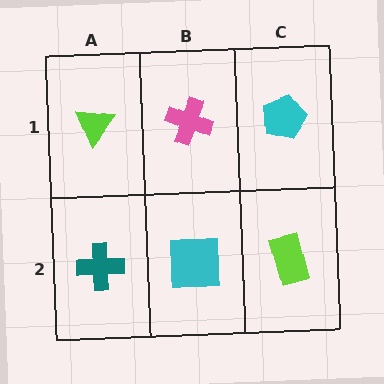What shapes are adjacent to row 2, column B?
A pink cross (row 1, column B), a teal cross (row 2, column A), a lime rectangle (row 2, column C).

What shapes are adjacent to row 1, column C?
A lime rectangle (row 2, column C), a pink cross (row 1, column B).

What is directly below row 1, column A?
A teal cross.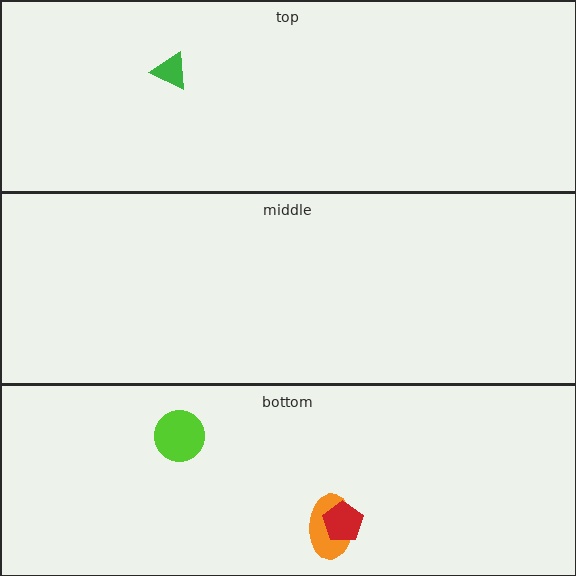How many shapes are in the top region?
1.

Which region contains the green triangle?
The top region.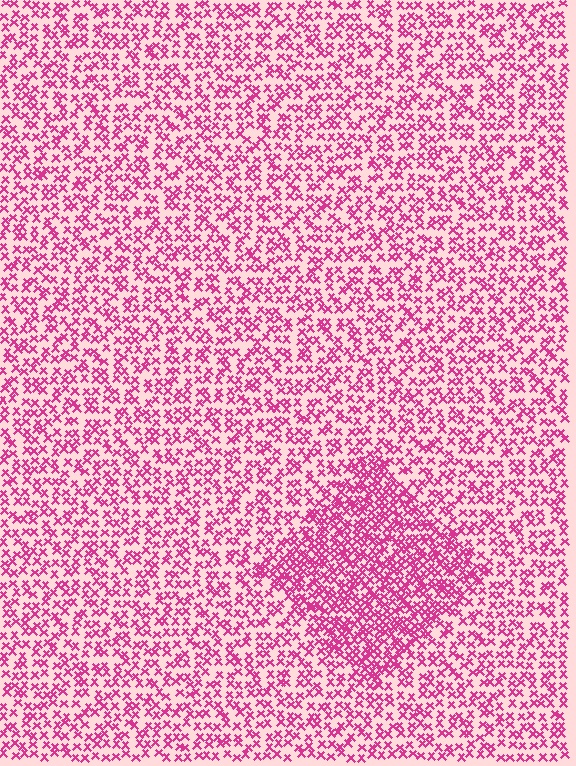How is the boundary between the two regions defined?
The boundary is defined by a change in element density (approximately 1.8x ratio). All elements are the same color, size, and shape.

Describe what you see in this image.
The image contains small magenta elements arranged at two different densities. A diamond-shaped region is visible where the elements are more densely packed than the surrounding area.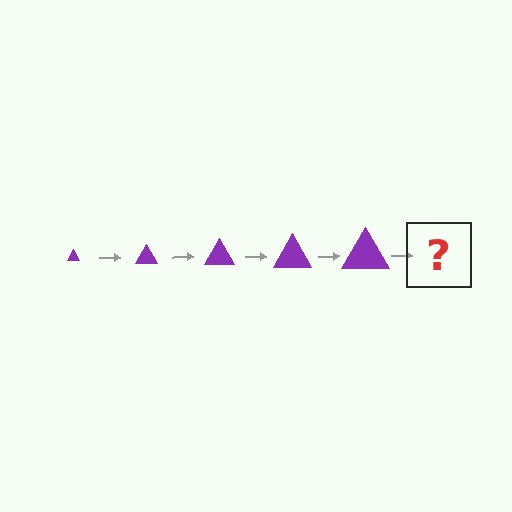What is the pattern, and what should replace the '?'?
The pattern is that the triangle gets progressively larger each step. The '?' should be a purple triangle, larger than the previous one.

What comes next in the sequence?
The next element should be a purple triangle, larger than the previous one.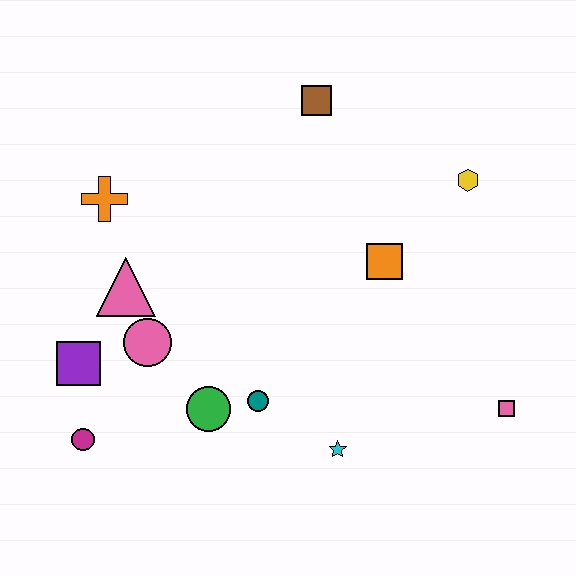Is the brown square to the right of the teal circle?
Yes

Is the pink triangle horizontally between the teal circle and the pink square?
No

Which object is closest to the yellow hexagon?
The orange square is closest to the yellow hexagon.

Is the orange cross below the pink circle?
No